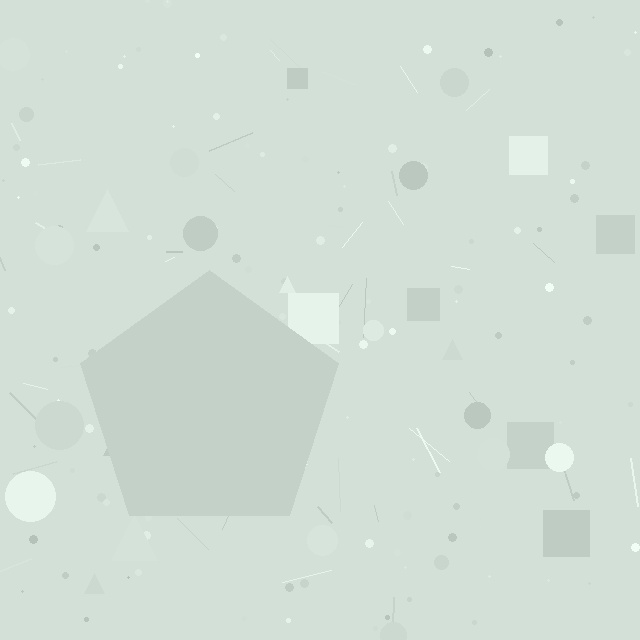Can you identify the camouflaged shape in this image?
The camouflaged shape is a pentagon.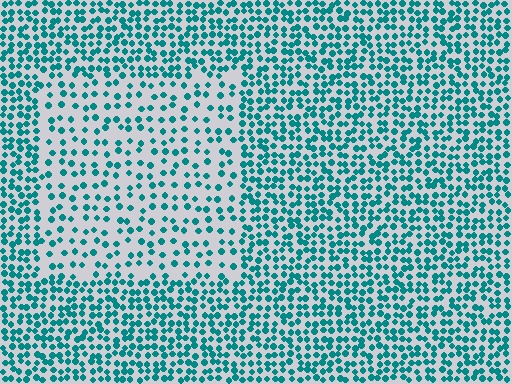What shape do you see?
I see a rectangle.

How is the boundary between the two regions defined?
The boundary is defined by a change in element density (approximately 2.0x ratio). All elements are the same color, size, and shape.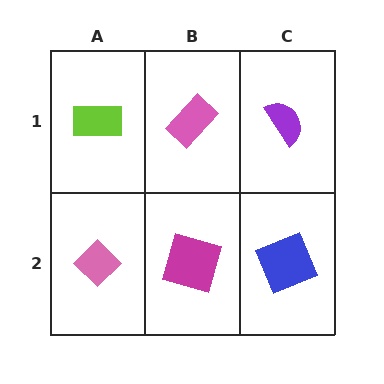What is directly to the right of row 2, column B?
A blue square.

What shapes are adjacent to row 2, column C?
A purple semicircle (row 1, column C), a magenta square (row 2, column B).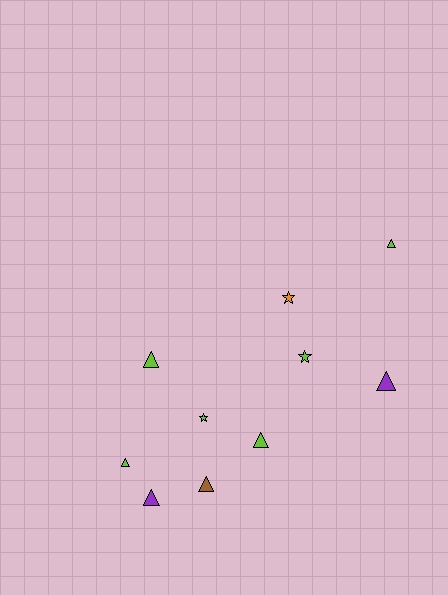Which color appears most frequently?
Lime, with 6 objects.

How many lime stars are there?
There are 2 lime stars.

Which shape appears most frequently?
Triangle, with 7 objects.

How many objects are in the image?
There are 10 objects.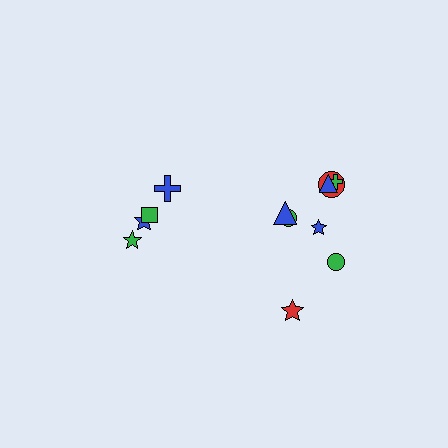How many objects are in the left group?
There are 4 objects.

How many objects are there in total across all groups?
There are 12 objects.